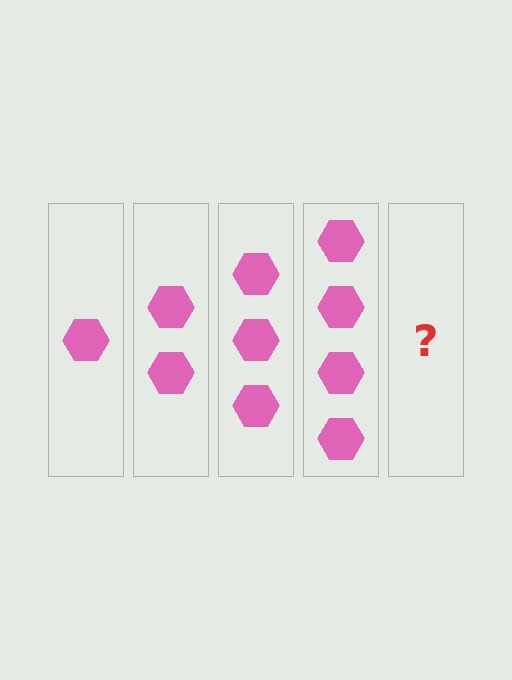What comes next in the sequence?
The next element should be 5 hexagons.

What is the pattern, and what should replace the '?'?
The pattern is that each step adds one more hexagon. The '?' should be 5 hexagons.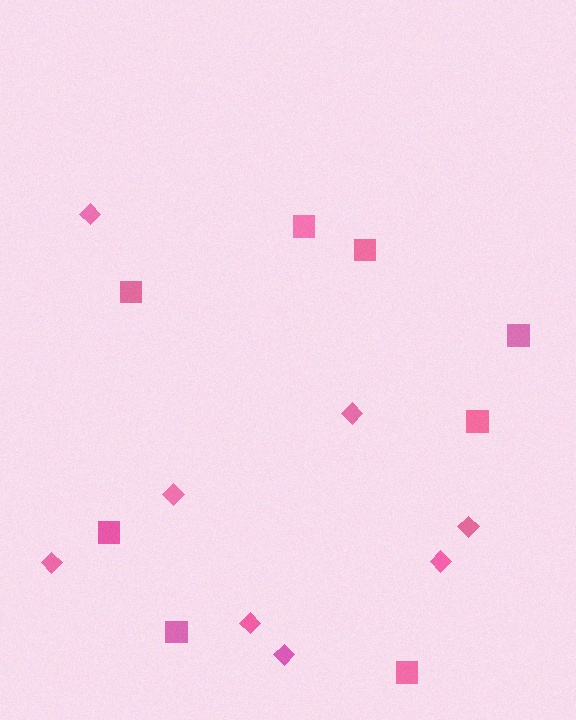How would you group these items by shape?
There are 2 groups: one group of squares (8) and one group of diamonds (8).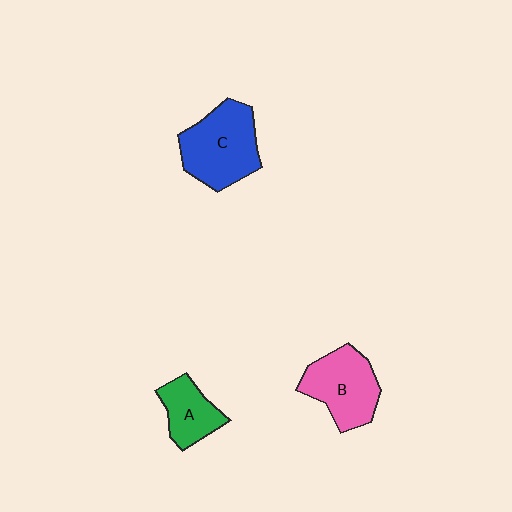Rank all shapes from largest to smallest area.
From largest to smallest: C (blue), B (pink), A (green).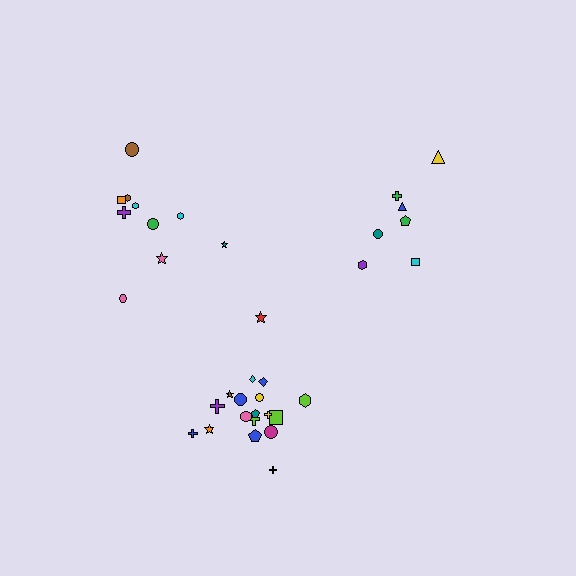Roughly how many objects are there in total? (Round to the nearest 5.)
Roughly 35 objects in total.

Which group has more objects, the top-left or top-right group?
The top-left group.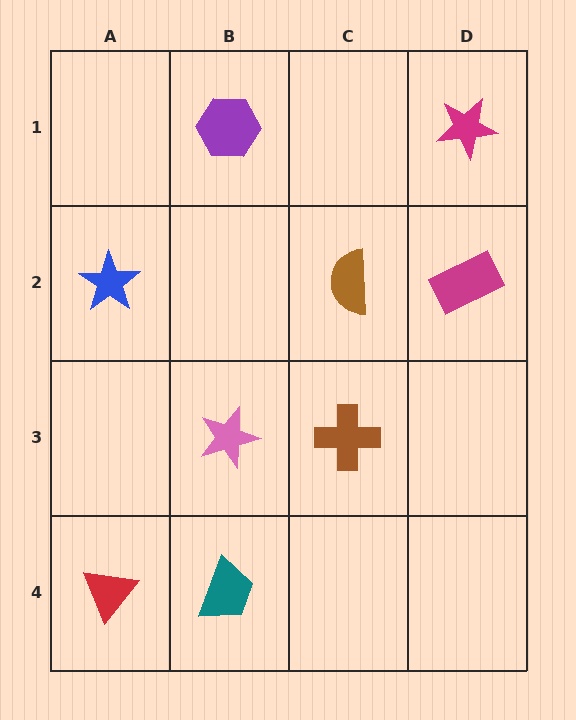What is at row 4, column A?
A red triangle.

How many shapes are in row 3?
2 shapes.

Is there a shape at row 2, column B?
No, that cell is empty.